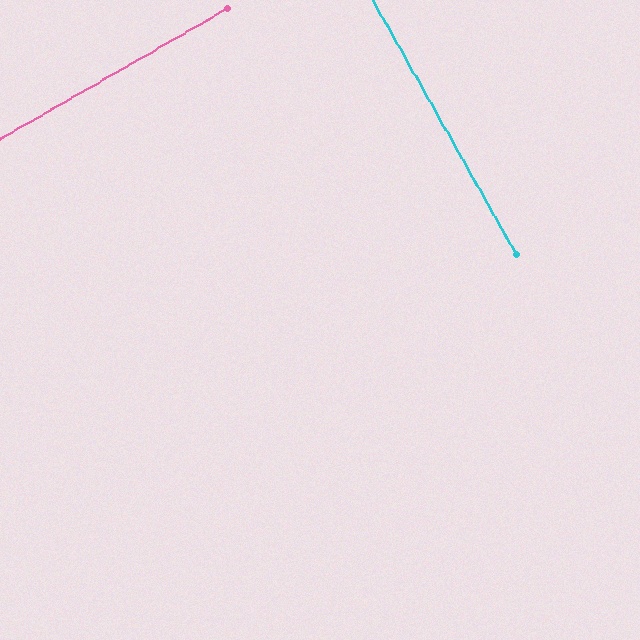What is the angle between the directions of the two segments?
Approximately 89 degrees.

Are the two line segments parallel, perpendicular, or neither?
Perpendicular — they meet at approximately 89°.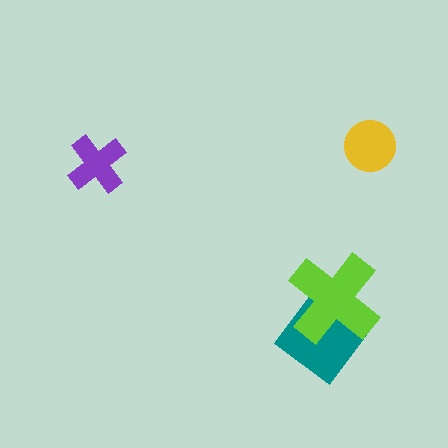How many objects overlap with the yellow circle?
0 objects overlap with the yellow circle.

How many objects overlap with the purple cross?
0 objects overlap with the purple cross.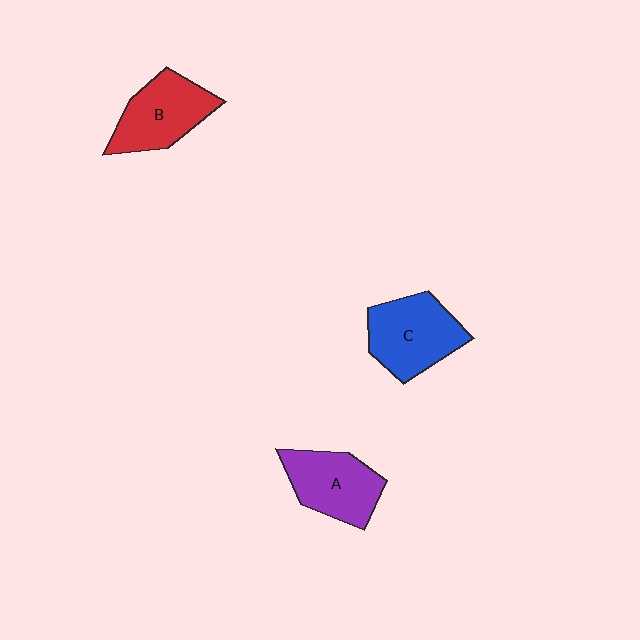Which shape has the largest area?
Shape C (blue).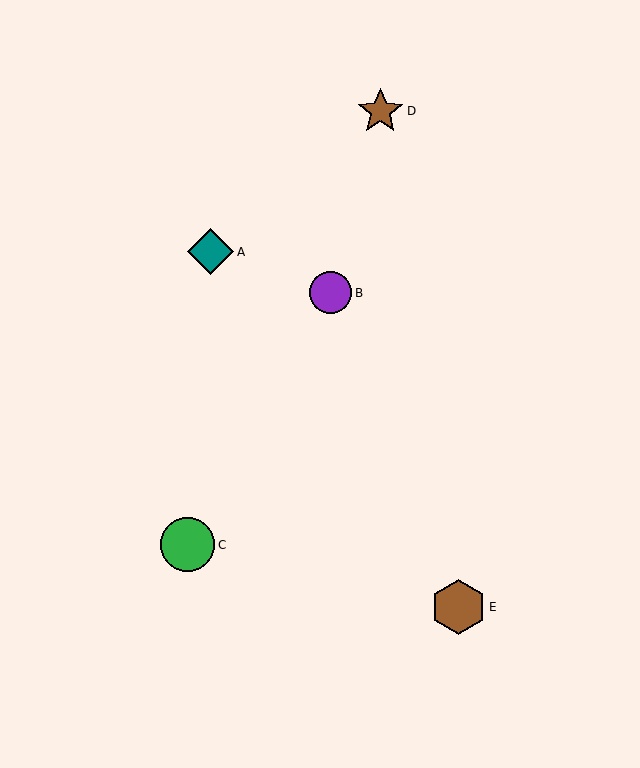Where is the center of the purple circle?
The center of the purple circle is at (331, 293).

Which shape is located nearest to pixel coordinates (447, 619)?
The brown hexagon (labeled E) at (459, 607) is nearest to that location.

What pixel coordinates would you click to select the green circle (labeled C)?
Click at (188, 545) to select the green circle C.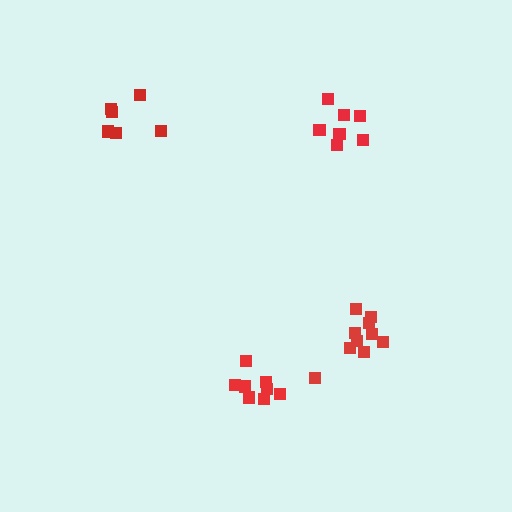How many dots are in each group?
Group 1: 7 dots, Group 2: 9 dots, Group 3: 10 dots, Group 4: 6 dots (32 total).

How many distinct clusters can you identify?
There are 4 distinct clusters.